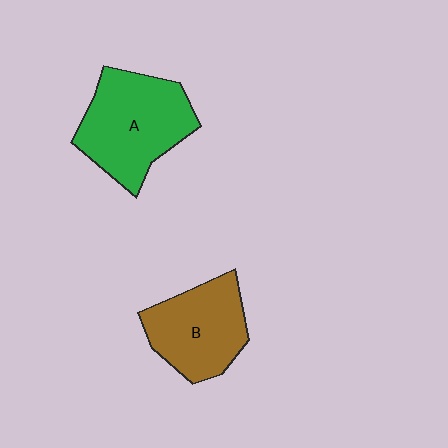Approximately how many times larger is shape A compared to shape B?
Approximately 1.2 times.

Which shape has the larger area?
Shape A (green).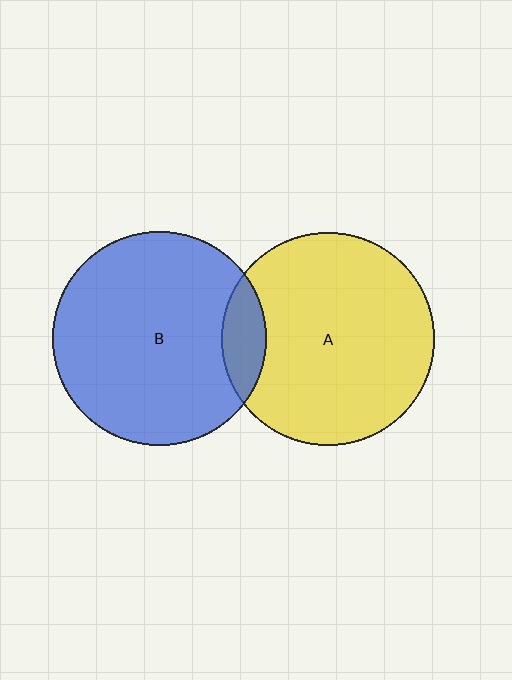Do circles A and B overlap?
Yes.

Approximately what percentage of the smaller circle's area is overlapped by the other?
Approximately 10%.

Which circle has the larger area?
Circle A (yellow).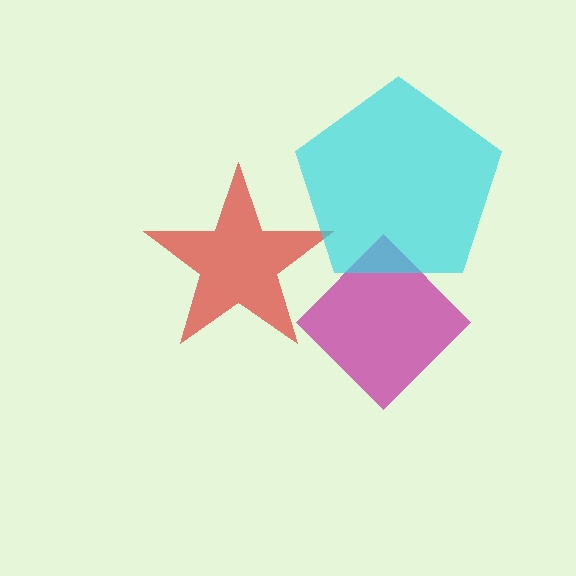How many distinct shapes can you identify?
There are 3 distinct shapes: a magenta diamond, a red star, a cyan pentagon.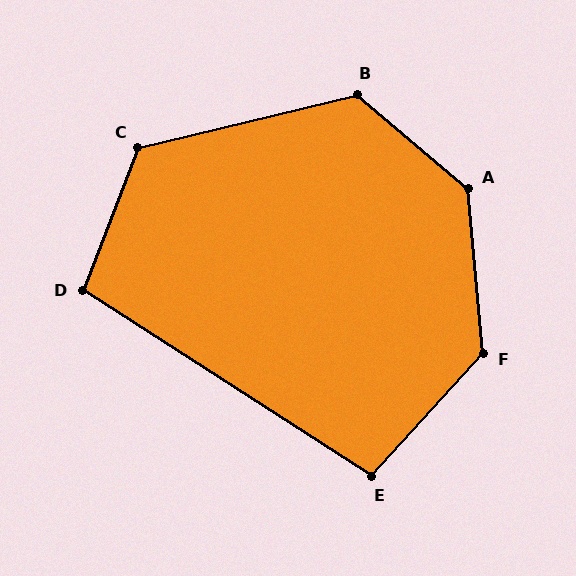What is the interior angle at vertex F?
Approximately 133 degrees (obtuse).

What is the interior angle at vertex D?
Approximately 102 degrees (obtuse).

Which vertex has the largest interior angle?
A, at approximately 136 degrees.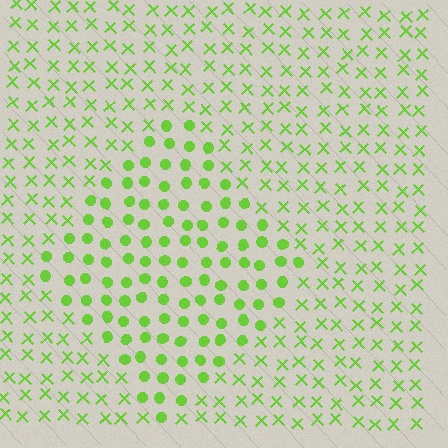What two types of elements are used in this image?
The image uses circles inside the diamond region and X marks outside it.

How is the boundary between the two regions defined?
The boundary is defined by a change in element shape: circles inside vs. X marks outside. All elements share the same color and spacing.